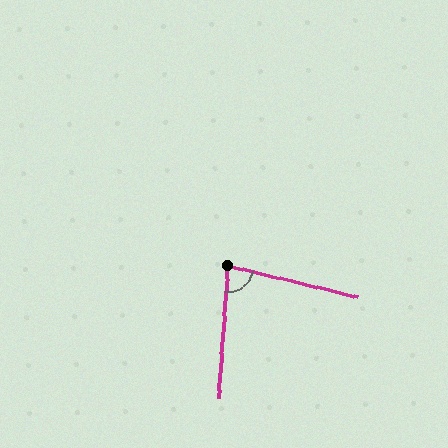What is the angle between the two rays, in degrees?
Approximately 80 degrees.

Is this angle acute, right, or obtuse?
It is acute.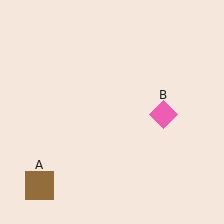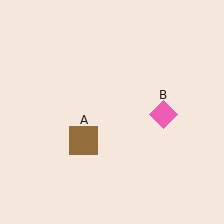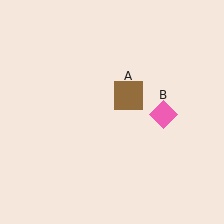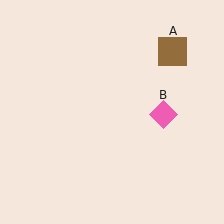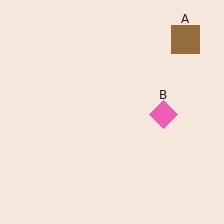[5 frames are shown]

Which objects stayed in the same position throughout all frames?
Pink diamond (object B) remained stationary.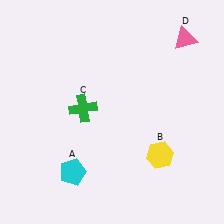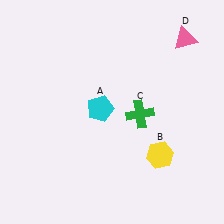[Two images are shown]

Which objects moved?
The objects that moved are: the cyan pentagon (A), the green cross (C).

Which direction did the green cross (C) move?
The green cross (C) moved right.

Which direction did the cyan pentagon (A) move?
The cyan pentagon (A) moved up.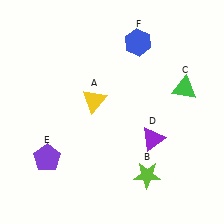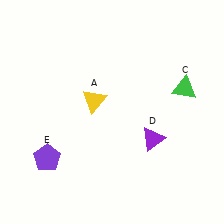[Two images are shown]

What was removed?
The lime star (B), the blue hexagon (F) were removed in Image 2.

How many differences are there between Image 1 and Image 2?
There are 2 differences between the two images.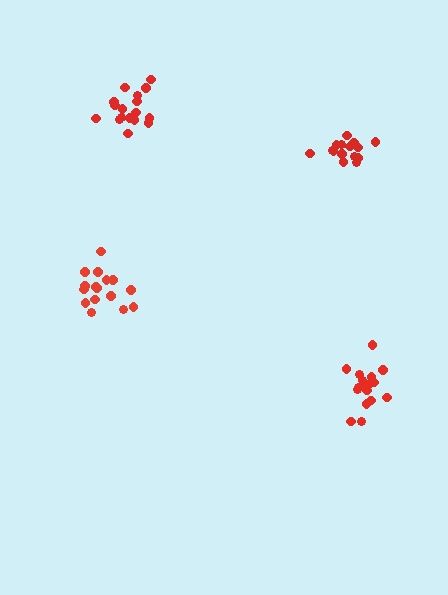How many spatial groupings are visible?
There are 4 spatial groupings.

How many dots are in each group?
Group 1: 15 dots, Group 2: 17 dots, Group 3: 16 dots, Group 4: 17 dots (65 total).